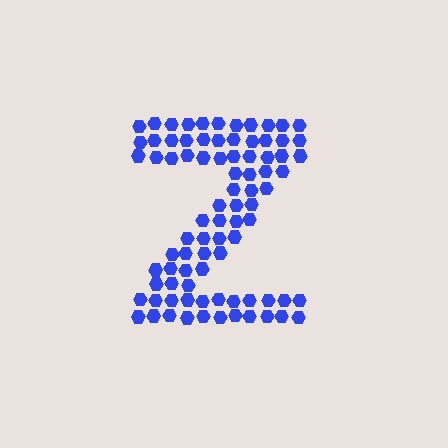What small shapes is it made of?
It is made of small hexagons.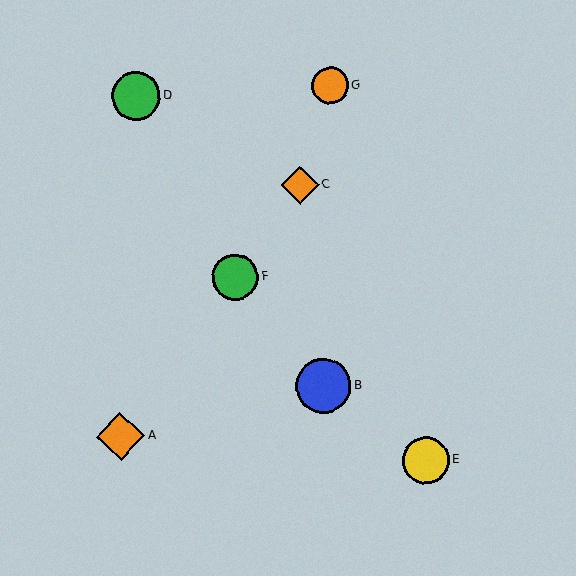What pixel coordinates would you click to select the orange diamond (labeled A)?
Click at (121, 436) to select the orange diamond A.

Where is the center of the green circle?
The center of the green circle is at (136, 96).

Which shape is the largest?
The blue circle (labeled B) is the largest.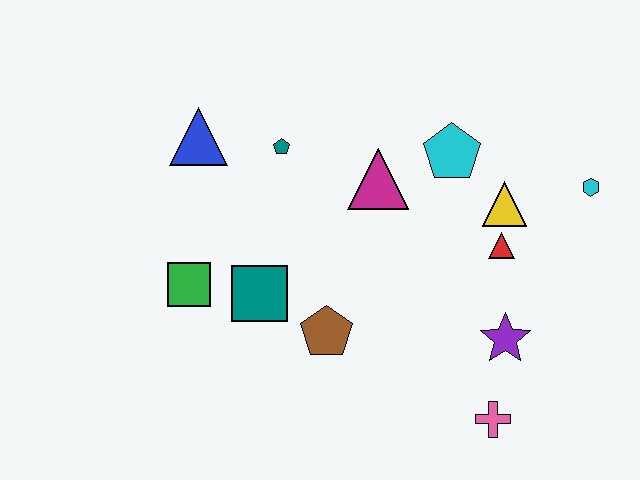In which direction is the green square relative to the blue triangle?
The green square is below the blue triangle.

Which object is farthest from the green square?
The cyan hexagon is farthest from the green square.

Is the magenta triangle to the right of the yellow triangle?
No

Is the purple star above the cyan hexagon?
No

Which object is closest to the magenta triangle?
The cyan pentagon is closest to the magenta triangle.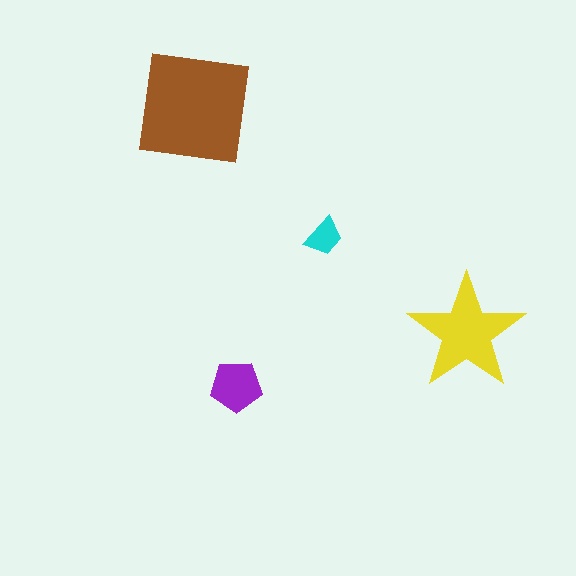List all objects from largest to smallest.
The brown square, the yellow star, the purple pentagon, the cyan trapezoid.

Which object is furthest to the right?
The yellow star is rightmost.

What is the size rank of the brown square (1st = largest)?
1st.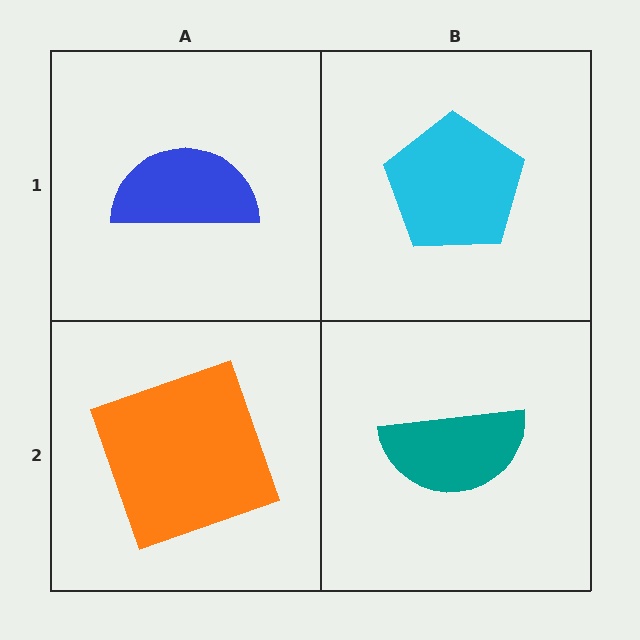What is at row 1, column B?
A cyan pentagon.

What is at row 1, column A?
A blue semicircle.